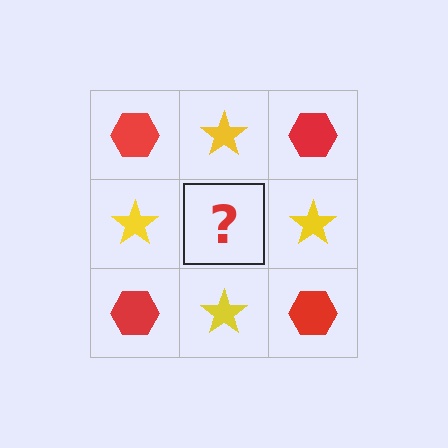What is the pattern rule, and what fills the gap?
The rule is that it alternates red hexagon and yellow star in a checkerboard pattern. The gap should be filled with a red hexagon.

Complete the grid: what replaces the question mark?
The question mark should be replaced with a red hexagon.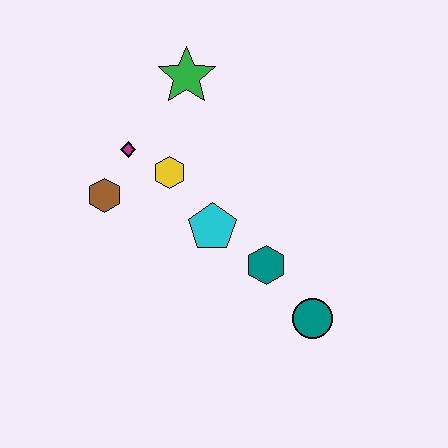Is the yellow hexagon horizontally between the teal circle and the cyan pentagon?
No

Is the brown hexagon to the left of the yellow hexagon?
Yes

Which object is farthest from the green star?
The teal circle is farthest from the green star.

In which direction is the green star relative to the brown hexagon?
The green star is above the brown hexagon.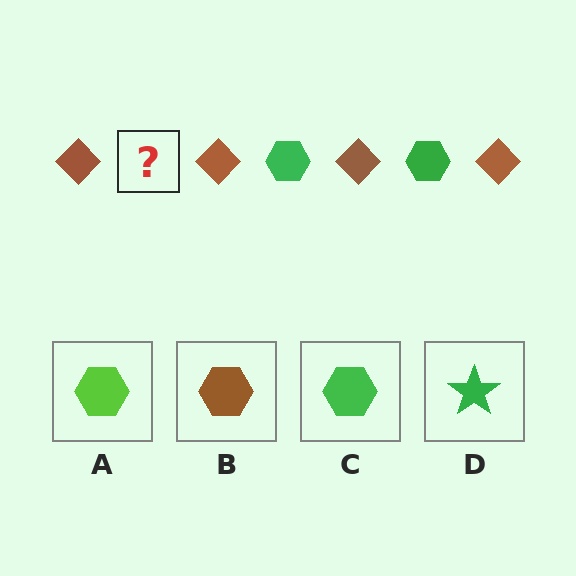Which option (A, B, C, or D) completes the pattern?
C.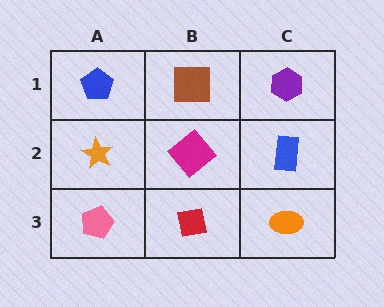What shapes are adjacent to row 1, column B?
A magenta diamond (row 2, column B), a blue pentagon (row 1, column A), a purple hexagon (row 1, column C).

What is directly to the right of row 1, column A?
A brown square.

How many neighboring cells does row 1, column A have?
2.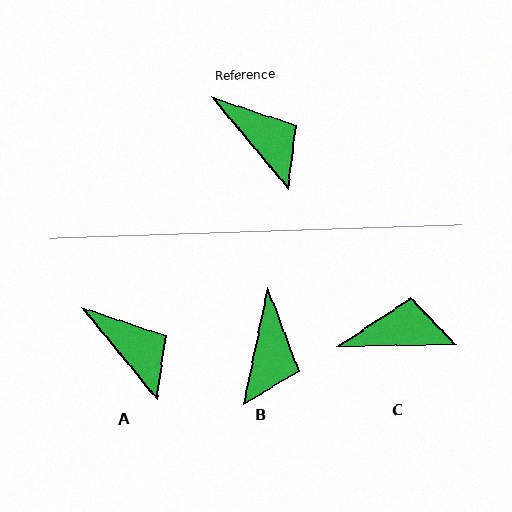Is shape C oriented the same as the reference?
No, it is off by about 52 degrees.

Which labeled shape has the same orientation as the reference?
A.